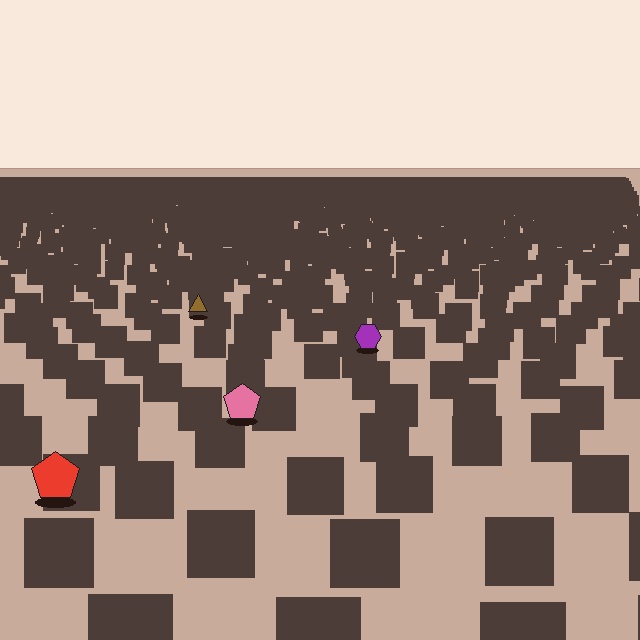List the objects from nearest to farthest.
From nearest to farthest: the red pentagon, the pink pentagon, the purple hexagon, the brown triangle.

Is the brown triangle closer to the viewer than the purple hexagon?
No. The purple hexagon is closer — you can tell from the texture gradient: the ground texture is coarser near it.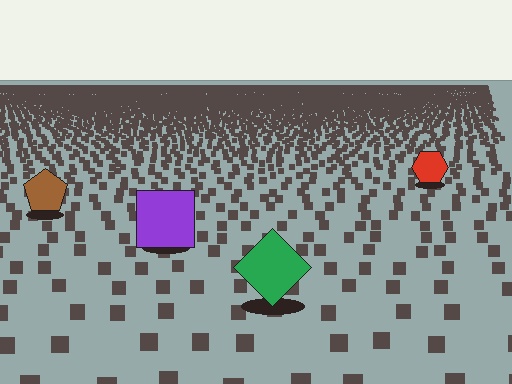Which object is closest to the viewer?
The green diamond is closest. The texture marks near it are larger and more spread out.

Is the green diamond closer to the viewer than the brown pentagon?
Yes. The green diamond is closer — you can tell from the texture gradient: the ground texture is coarser near it.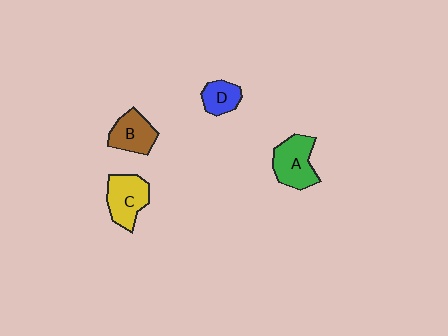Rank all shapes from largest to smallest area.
From largest to smallest: A (green), C (yellow), B (brown), D (blue).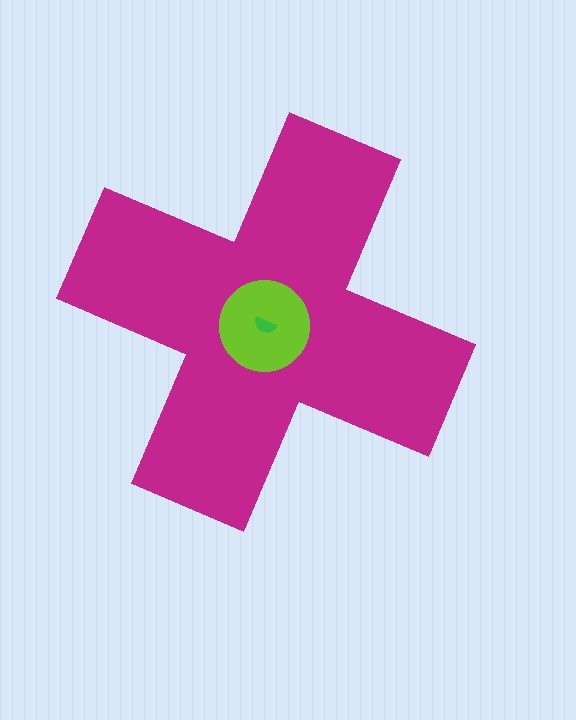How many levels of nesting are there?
3.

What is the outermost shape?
The magenta cross.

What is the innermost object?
The green semicircle.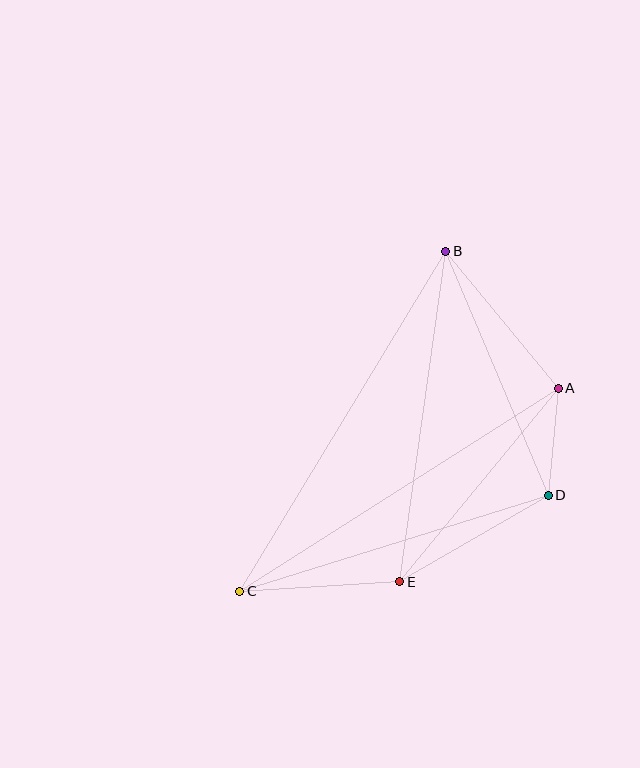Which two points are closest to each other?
Points A and D are closest to each other.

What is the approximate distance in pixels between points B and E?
The distance between B and E is approximately 334 pixels.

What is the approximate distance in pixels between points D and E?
The distance between D and E is approximately 172 pixels.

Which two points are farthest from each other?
Points B and C are farthest from each other.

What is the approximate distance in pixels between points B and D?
The distance between B and D is approximately 265 pixels.